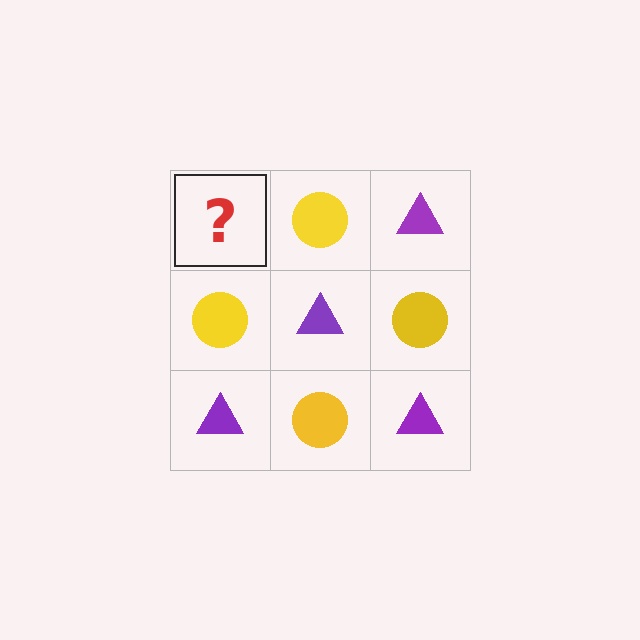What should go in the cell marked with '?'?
The missing cell should contain a purple triangle.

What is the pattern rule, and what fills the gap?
The rule is that it alternates purple triangle and yellow circle in a checkerboard pattern. The gap should be filled with a purple triangle.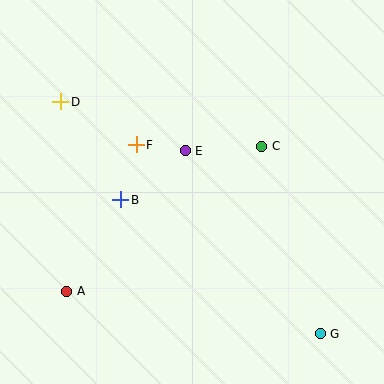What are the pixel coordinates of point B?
Point B is at (121, 200).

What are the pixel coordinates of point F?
Point F is at (136, 145).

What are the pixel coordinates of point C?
Point C is at (262, 146).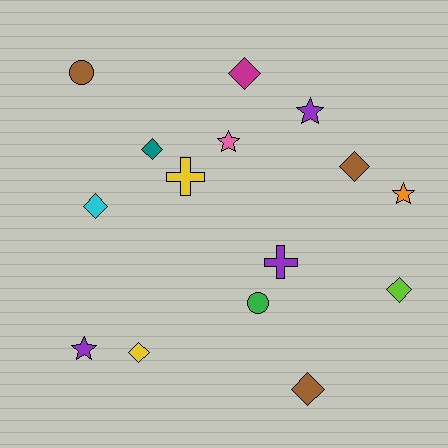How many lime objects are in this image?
There is 1 lime object.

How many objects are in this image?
There are 15 objects.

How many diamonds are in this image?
There are 7 diamonds.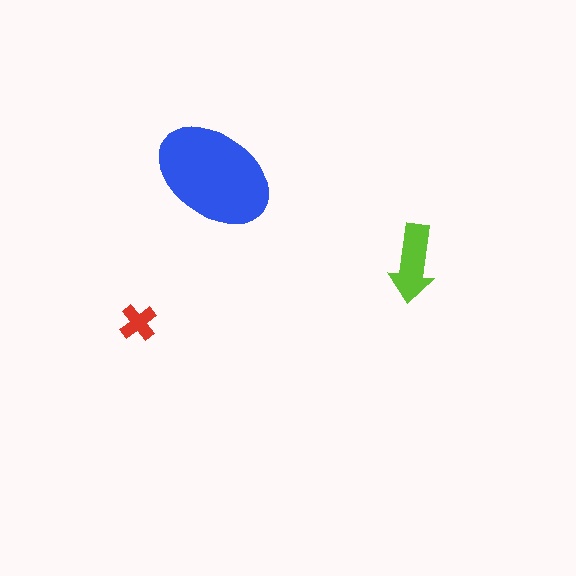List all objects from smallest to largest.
The red cross, the lime arrow, the blue ellipse.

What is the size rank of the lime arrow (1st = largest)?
2nd.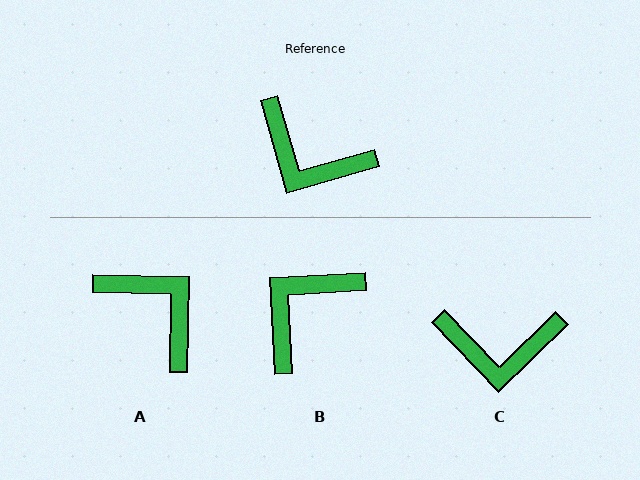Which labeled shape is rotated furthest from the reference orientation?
A, about 163 degrees away.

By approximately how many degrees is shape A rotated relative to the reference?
Approximately 163 degrees counter-clockwise.